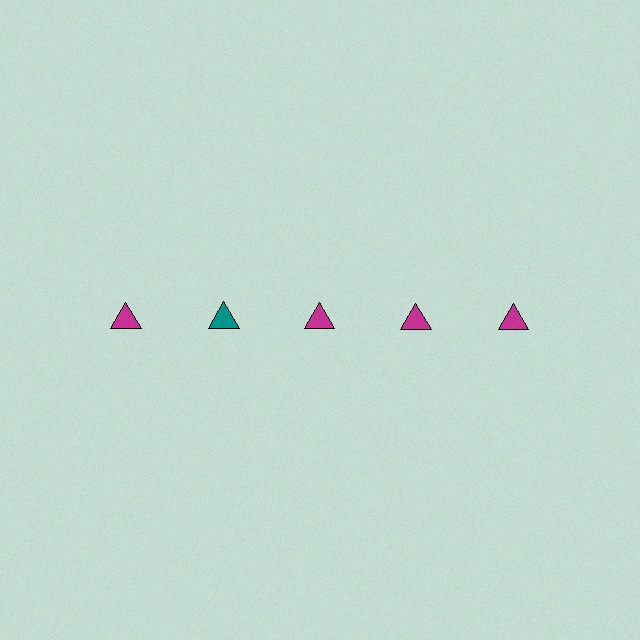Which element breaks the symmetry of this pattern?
The teal triangle in the top row, second from left column breaks the symmetry. All other shapes are magenta triangles.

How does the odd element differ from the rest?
It has a different color: teal instead of magenta.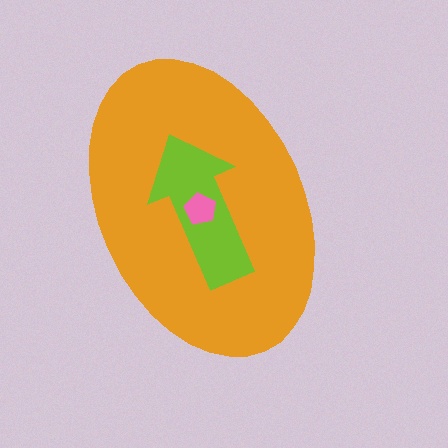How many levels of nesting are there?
3.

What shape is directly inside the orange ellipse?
The lime arrow.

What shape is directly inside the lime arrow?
The pink pentagon.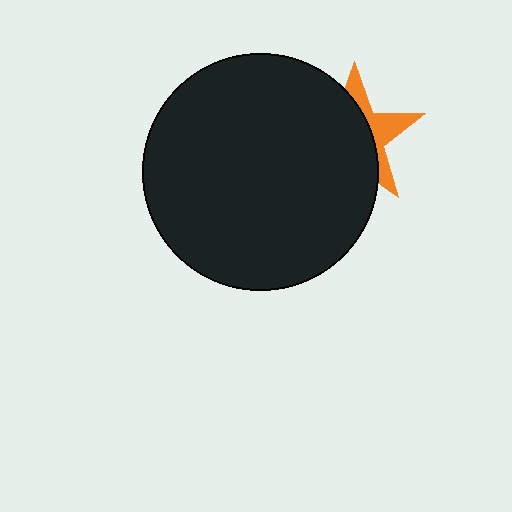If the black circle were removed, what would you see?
You would see the complete orange star.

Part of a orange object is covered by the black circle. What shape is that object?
It is a star.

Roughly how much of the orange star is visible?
A small part of it is visible (roughly 34%).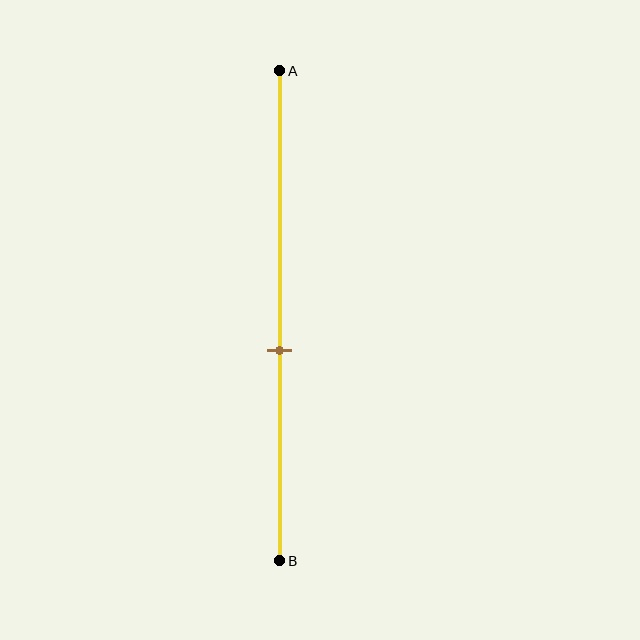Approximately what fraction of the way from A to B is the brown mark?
The brown mark is approximately 55% of the way from A to B.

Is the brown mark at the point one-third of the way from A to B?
No, the mark is at about 55% from A, not at the 33% one-third point.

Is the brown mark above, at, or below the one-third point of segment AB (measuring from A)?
The brown mark is below the one-third point of segment AB.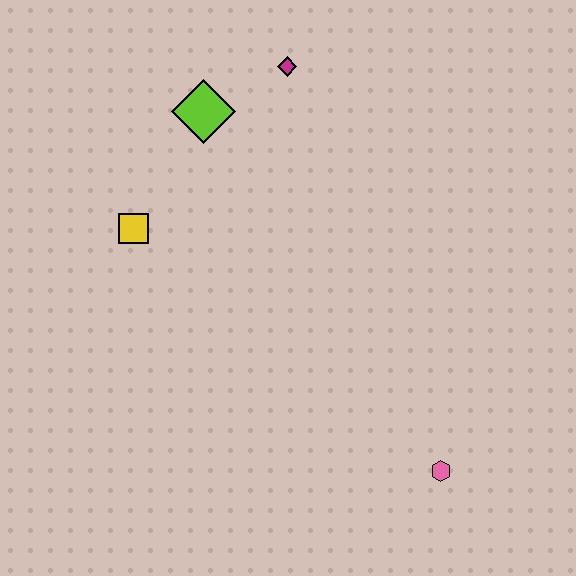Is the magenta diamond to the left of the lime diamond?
No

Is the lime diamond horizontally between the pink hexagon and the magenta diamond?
No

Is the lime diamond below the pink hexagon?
No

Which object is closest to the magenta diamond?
The lime diamond is closest to the magenta diamond.